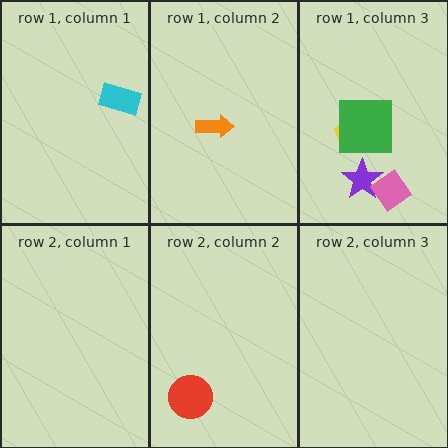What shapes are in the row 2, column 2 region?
The red circle.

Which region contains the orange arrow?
The row 1, column 2 region.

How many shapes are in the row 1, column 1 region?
1.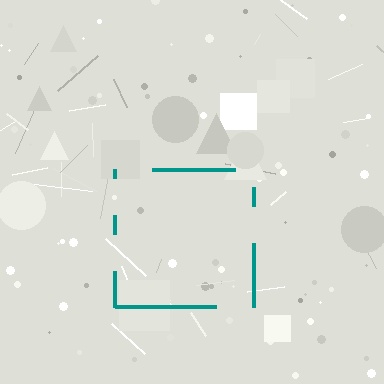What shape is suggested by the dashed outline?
The dashed outline suggests a square.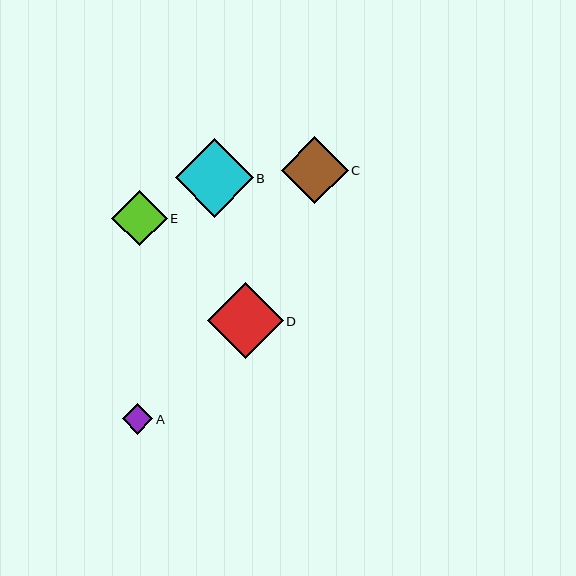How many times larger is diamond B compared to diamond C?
Diamond B is approximately 1.2 times the size of diamond C.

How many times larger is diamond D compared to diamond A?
Diamond D is approximately 2.5 times the size of diamond A.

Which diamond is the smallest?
Diamond A is the smallest with a size of approximately 30 pixels.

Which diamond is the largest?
Diamond B is the largest with a size of approximately 78 pixels.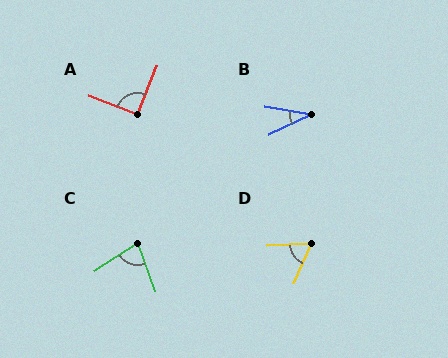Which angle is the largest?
A, at approximately 90 degrees.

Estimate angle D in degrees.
Approximately 63 degrees.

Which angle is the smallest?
B, at approximately 35 degrees.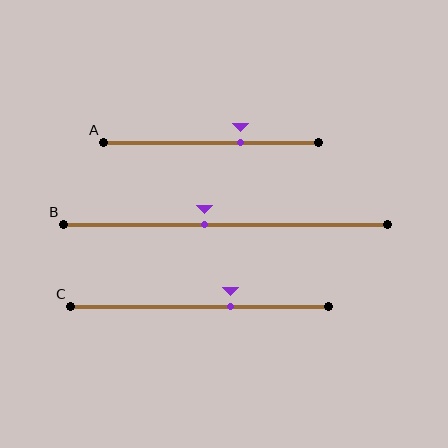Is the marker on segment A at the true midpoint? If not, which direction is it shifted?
No, the marker on segment A is shifted to the right by about 14% of the segment length.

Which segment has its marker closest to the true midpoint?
Segment B has its marker closest to the true midpoint.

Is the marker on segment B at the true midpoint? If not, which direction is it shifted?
No, the marker on segment B is shifted to the left by about 7% of the segment length.